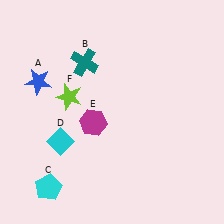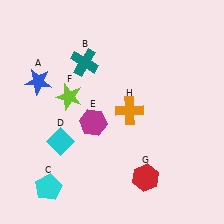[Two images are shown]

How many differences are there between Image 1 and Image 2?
There are 2 differences between the two images.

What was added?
A red hexagon (G), an orange cross (H) were added in Image 2.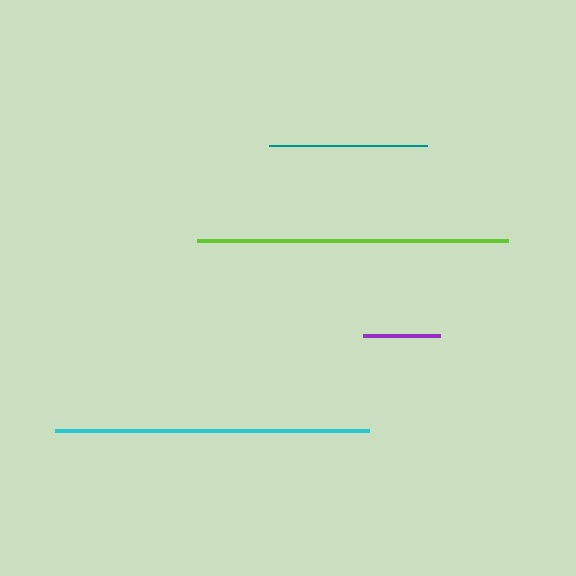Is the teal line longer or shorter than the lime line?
The lime line is longer than the teal line.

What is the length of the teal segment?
The teal segment is approximately 158 pixels long.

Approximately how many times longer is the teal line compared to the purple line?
The teal line is approximately 2.0 times the length of the purple line.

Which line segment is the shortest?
The purple line is the shortest at approximately 78 pixels.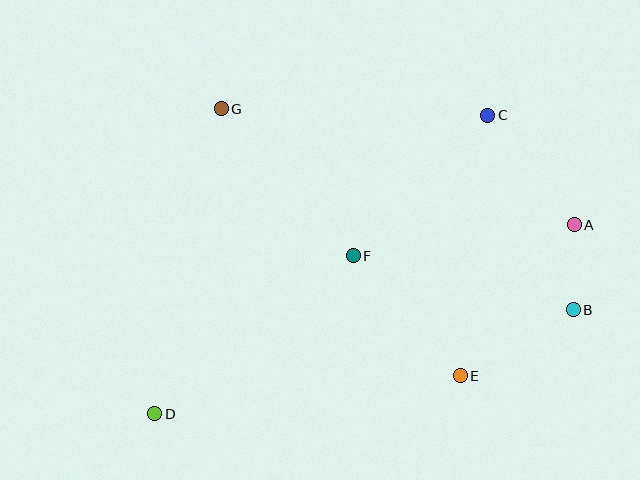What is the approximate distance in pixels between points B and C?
The distance between B and C is approximately 213 pixels.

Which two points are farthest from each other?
Points A and D are farthest from each other.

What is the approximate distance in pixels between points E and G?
The distance between E and G is approximately 358 pixels.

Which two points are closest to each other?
Points A and B are closest to each other.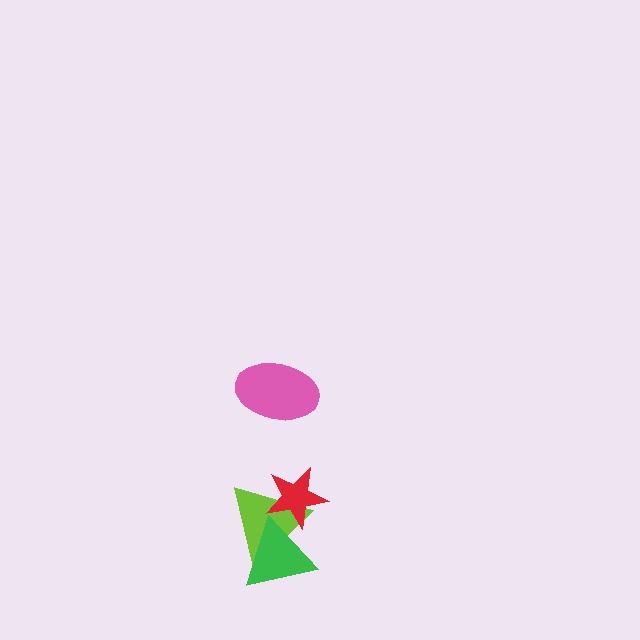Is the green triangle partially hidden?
Yes, it is partially covered by another shape.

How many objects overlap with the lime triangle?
2 objects overlap with the lime triangle.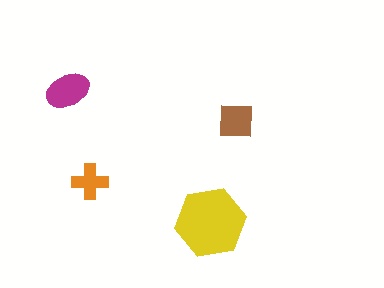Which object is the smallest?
The orange cross.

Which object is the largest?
The yellow hexagon.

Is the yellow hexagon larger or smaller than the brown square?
Larger.